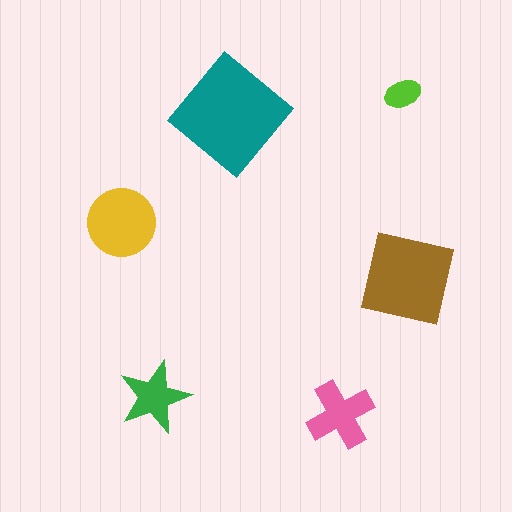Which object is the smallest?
The lime ellipse.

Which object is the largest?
The teal diamond.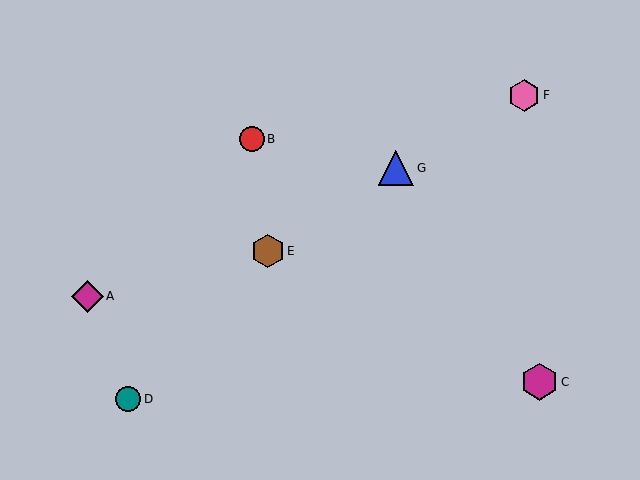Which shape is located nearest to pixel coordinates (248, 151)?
The red circle (labeled B) at (252, 139) is nearest to that location.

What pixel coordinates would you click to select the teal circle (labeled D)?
Click at (128, 399) to select the teal circle D.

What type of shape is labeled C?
Shape C is a magenta hexagon.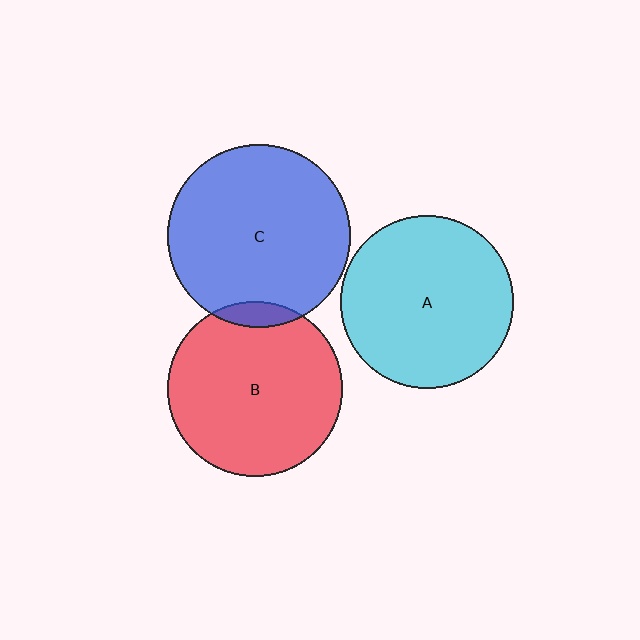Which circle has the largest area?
Circle C (blue).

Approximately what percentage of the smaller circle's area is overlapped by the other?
Approximately 5%.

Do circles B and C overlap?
Yes.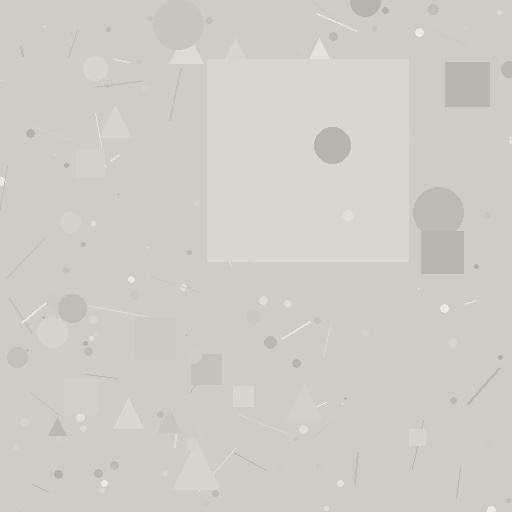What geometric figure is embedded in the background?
A square is embedded in the background.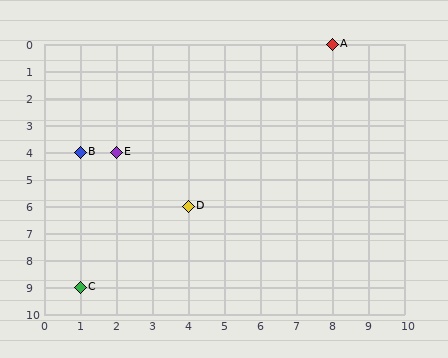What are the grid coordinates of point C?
Point C is at grid coordinates (1, 9).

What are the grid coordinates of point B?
Point B is at grid coordinates (1, 4).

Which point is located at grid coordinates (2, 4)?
Point E is at (2, 4).